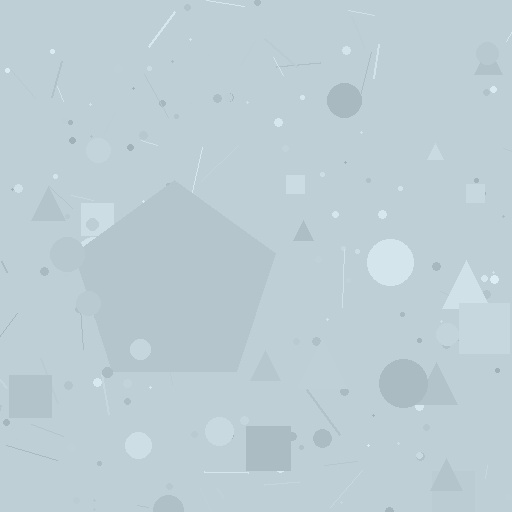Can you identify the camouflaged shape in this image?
The camouflaged shape is a pentagon.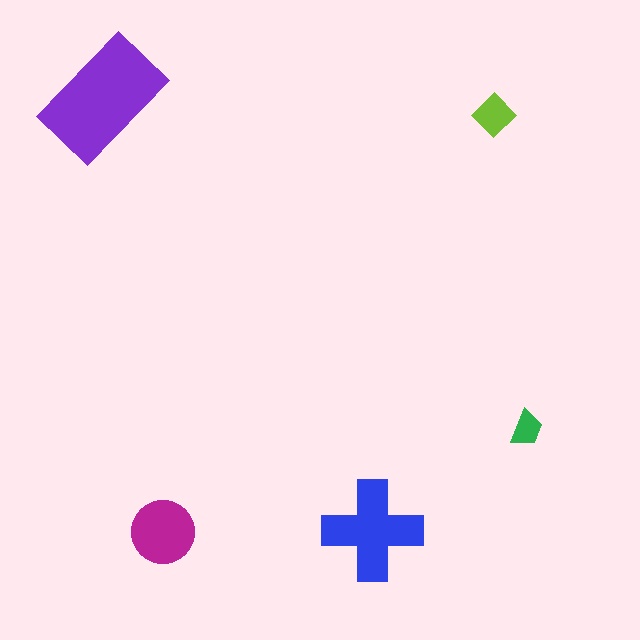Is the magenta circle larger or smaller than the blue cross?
Smaller.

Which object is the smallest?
The green trapezoid.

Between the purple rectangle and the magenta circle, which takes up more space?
The purple rectangle.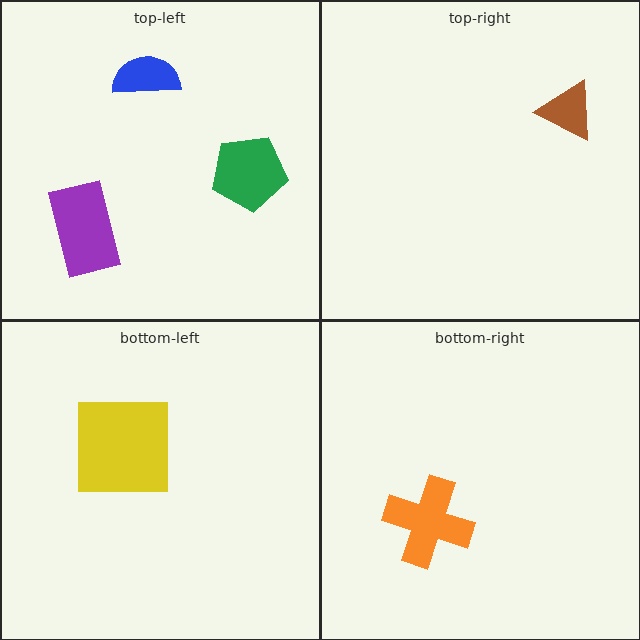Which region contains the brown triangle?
The top-right region.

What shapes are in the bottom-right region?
The orange cross.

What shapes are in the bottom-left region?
The yellow square.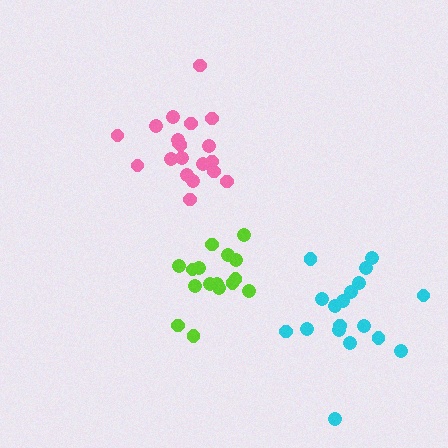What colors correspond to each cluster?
The clusters are colored: pink, cyan, lime.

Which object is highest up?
The pink cluster is topmost.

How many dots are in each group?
Group 1: 20 dots, Group 2: 18 dots, Group 3: 16 dots (54 total).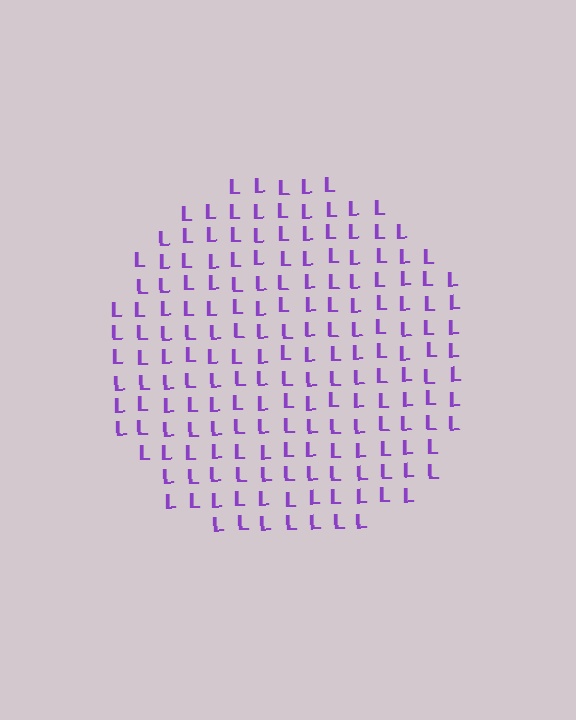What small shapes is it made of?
It is made of small letter L's.